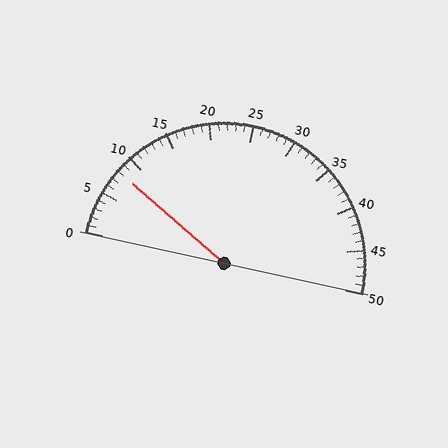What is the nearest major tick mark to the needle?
The nearest major tick mark is 10.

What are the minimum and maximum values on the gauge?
The gauge ranges from 0 to 50.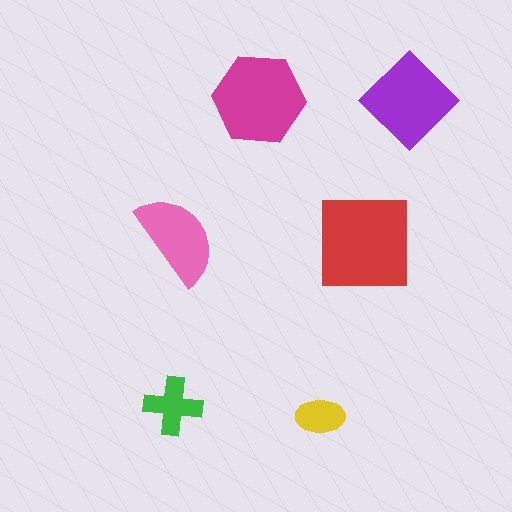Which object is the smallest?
The yellow ellipse.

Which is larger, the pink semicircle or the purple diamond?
The purple diamond.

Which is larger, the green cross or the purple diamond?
The purple diamond.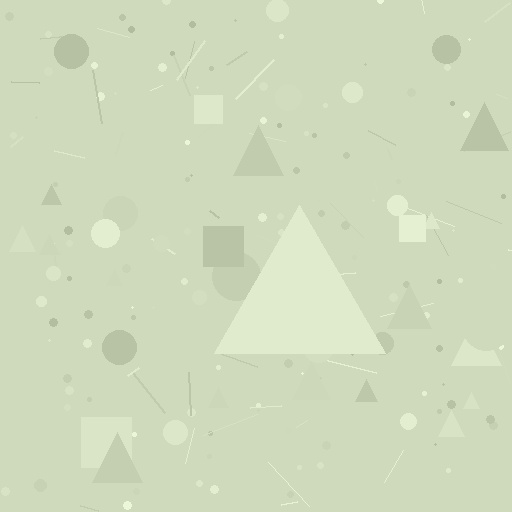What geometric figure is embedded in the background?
A triangle is embedded in the background.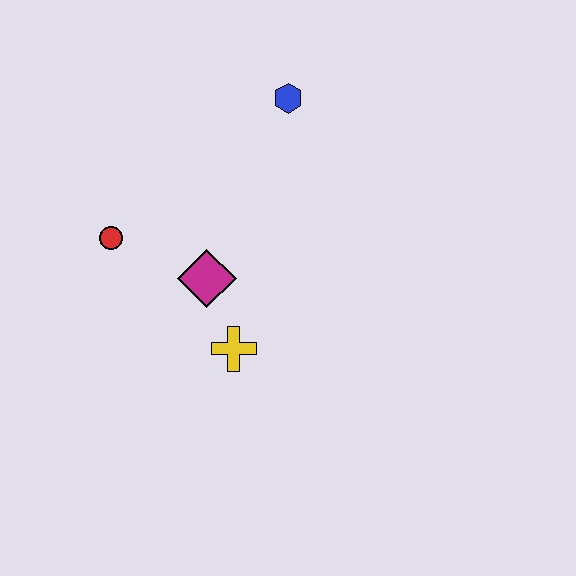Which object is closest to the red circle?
The magenta diamond is closest to the red circle.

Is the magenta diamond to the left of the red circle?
No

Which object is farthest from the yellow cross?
The blue hexagon is farthest from the yellow cross.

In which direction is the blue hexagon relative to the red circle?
The blue hexagon is to the right of the red circle.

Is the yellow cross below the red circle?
Yes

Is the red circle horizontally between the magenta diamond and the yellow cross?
No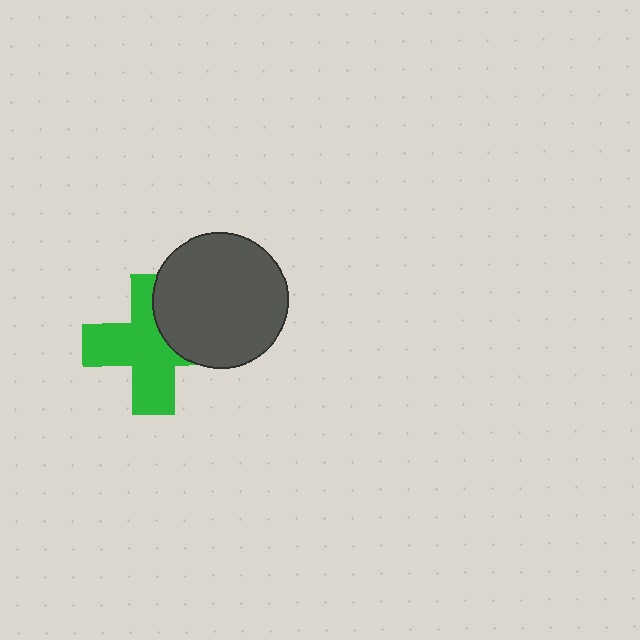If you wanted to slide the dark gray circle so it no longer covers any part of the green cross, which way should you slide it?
Slide it right — that is the most direct way to separate the two shapes.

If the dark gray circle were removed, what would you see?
You would see the complete green cross.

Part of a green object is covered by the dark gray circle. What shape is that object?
It is a cross.